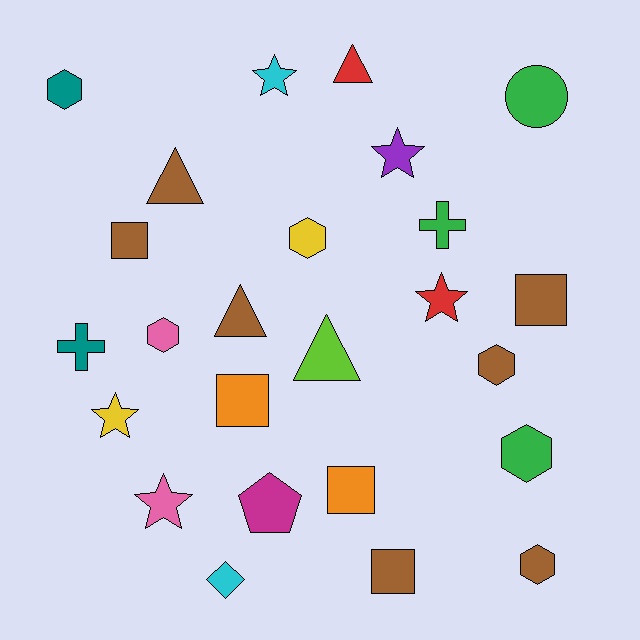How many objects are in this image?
There are 25 objects.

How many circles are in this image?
There is 1 circle.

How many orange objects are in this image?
There are 2 orange objects.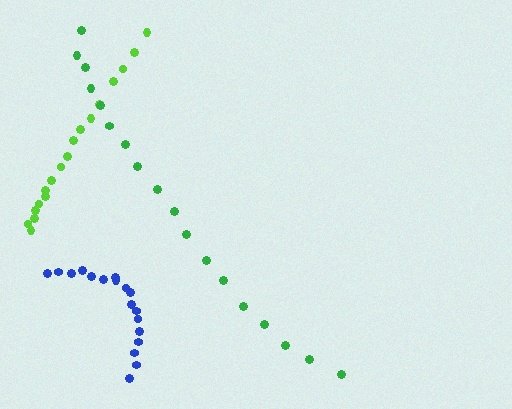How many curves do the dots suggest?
There are 3 distinct paths.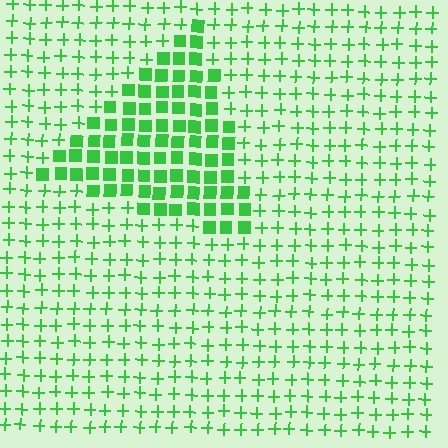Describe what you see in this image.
The image is filled with small green elements arranged in a uniform grid. A triangle-shaped region contains squares, while the surrounding area contains plus signs. The boundary is defined purely by the change in element shape.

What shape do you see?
I see a triangle.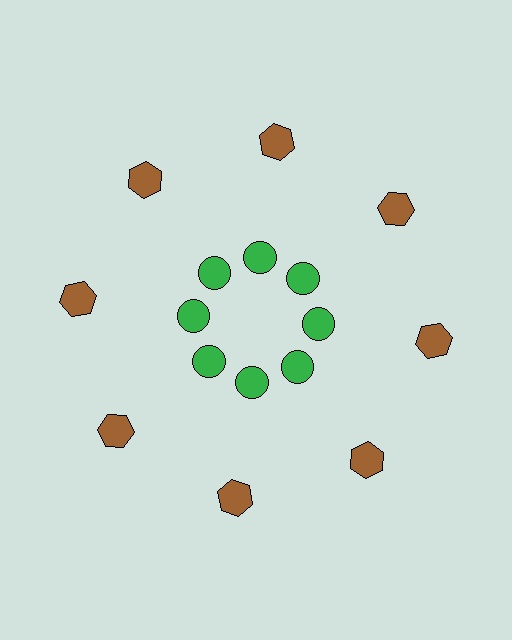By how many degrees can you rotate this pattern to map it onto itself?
The pattern maps onto itself every 45 degrees of rotation.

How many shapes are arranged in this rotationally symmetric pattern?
There are 16 shapes, arranged in 8 groups of 2.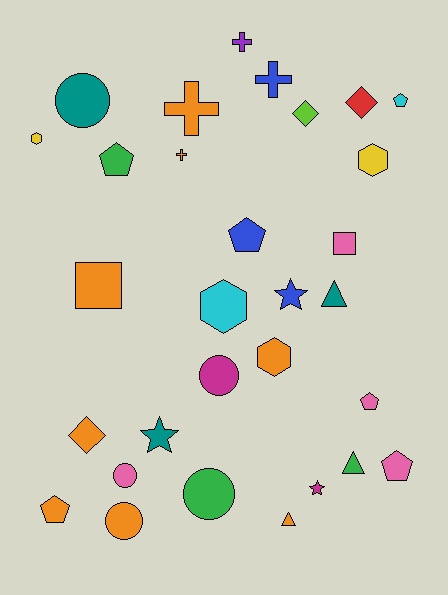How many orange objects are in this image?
There are 8 orange objects.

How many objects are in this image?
There are 30 objects.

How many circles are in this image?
There are 5 circles.